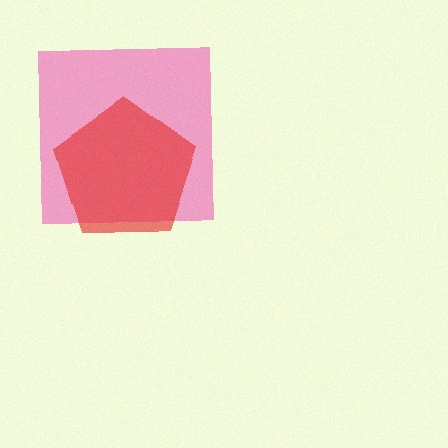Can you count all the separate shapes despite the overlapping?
Yes, there are 2 separate shapes.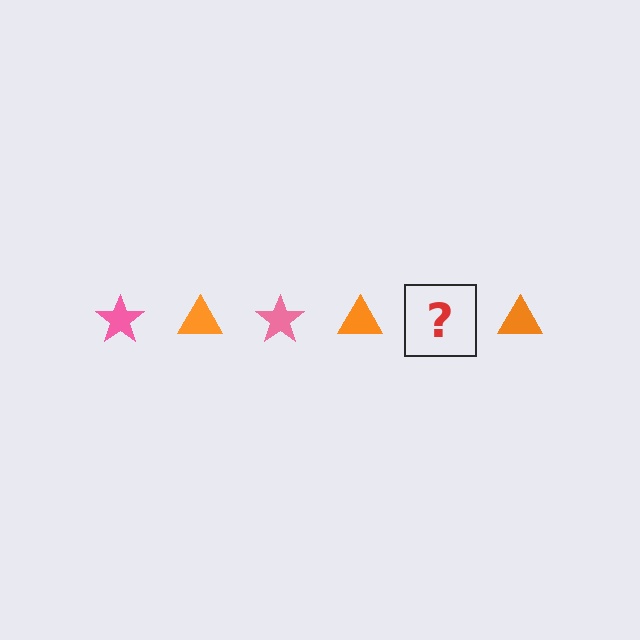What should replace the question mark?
The question mark should be replaced with a pink star.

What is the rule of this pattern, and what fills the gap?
The rule is that the pattern alternates between pink star and orange triangle. The gap should be filled with a pink star.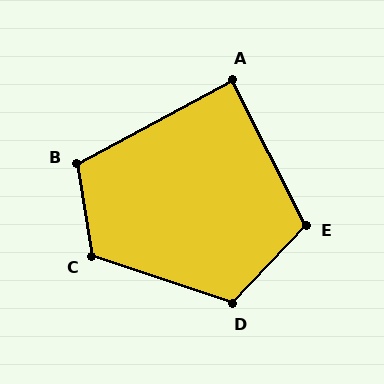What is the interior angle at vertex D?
Approximately 114 degrees (obtuse).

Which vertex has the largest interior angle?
C, at approximately 118 degrees.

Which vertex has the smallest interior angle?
A, at approximately 89 degrees.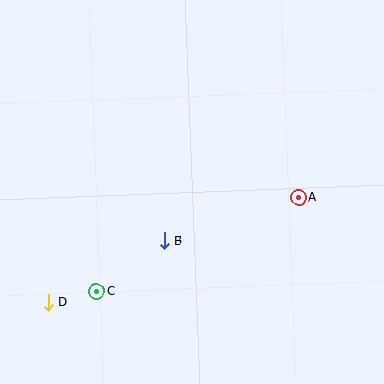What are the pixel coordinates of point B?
Point B is at (164, 241).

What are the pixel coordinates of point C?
Point C is at (97, 291).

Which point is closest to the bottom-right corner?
Point A is closest to the bottom-right corner.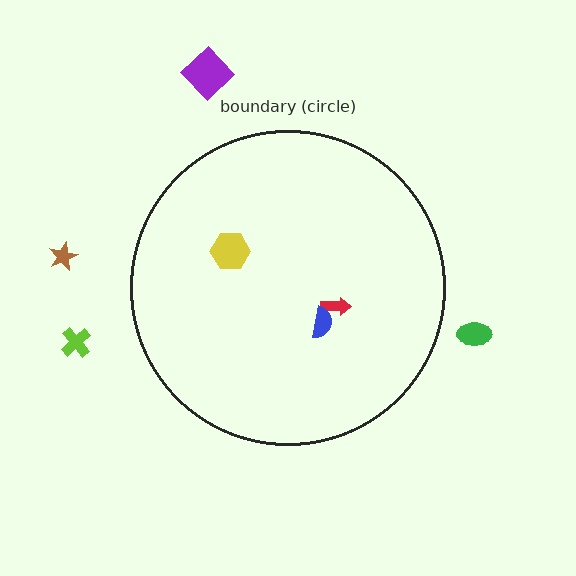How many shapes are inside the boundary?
3 inside, 4 outside.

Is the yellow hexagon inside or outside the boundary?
Inside.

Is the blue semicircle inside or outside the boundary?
Inside.